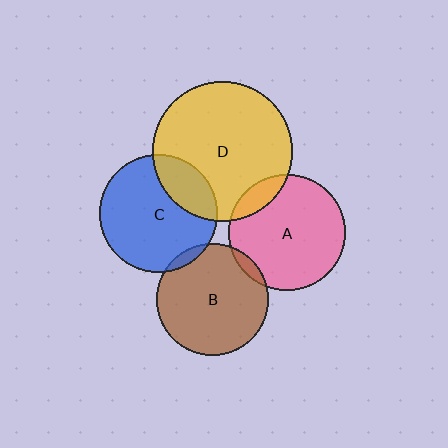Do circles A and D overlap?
Yes.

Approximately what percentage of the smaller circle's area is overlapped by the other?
Approximately 10%.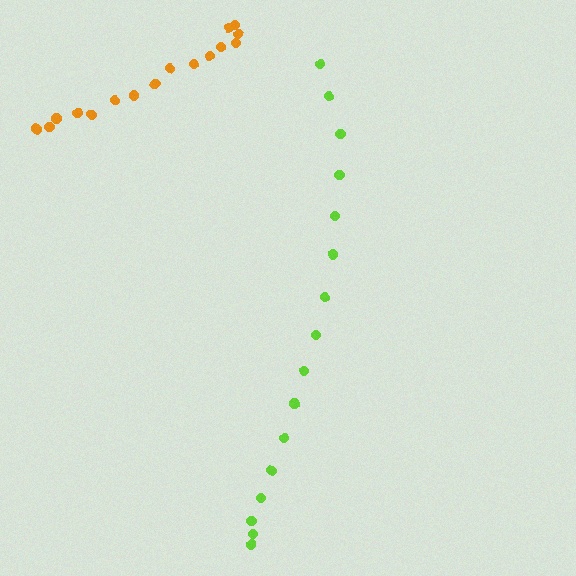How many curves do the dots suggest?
There are 2 distinct paths.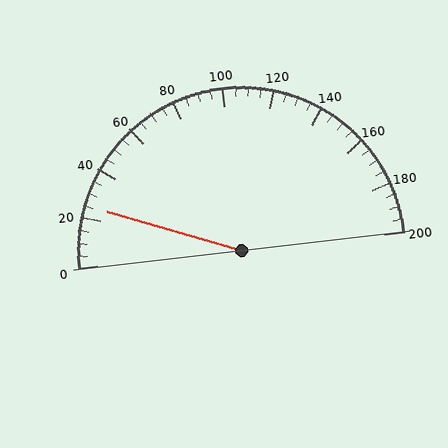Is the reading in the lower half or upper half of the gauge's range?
The reading is in the lower half of the range (0 to 200).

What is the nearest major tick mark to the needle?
The nearest major tick mark is 20.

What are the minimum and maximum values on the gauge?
The gauge ranges from 0 to 200.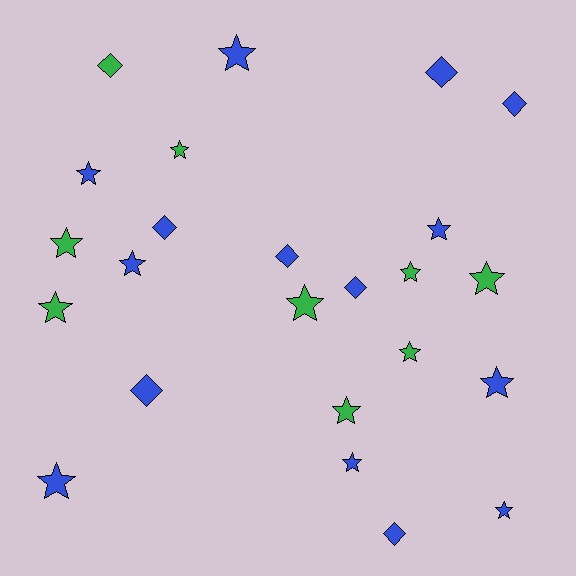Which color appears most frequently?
Blue, with 15 objects.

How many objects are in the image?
There are 24 objects.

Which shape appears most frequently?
Star, with 16 objects.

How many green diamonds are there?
There is 1 green diamond.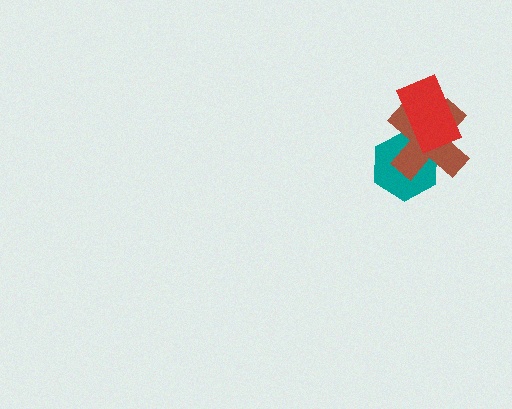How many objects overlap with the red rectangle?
2 objects overlap with the red rectangle.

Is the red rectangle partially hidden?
No, no other shape covers it.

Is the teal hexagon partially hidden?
Yes, it is partially covered by another shape.